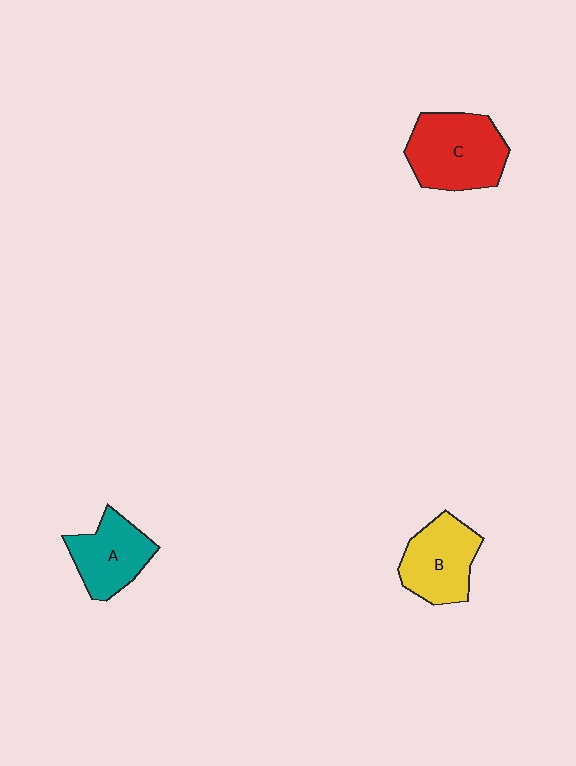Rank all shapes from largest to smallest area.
From largest to smallest: C (red), B (yellow), A (teal).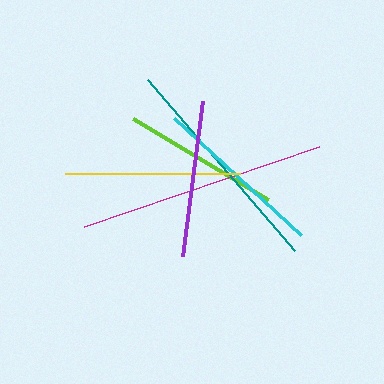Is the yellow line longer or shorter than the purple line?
The yellow line is longer than the purple line.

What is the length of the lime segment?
The lime segment is approximately 158 pixels long.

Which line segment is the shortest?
The purple line is the shortest at approximately 156 pixels.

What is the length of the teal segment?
The teal segment is approximately 225 pixels long.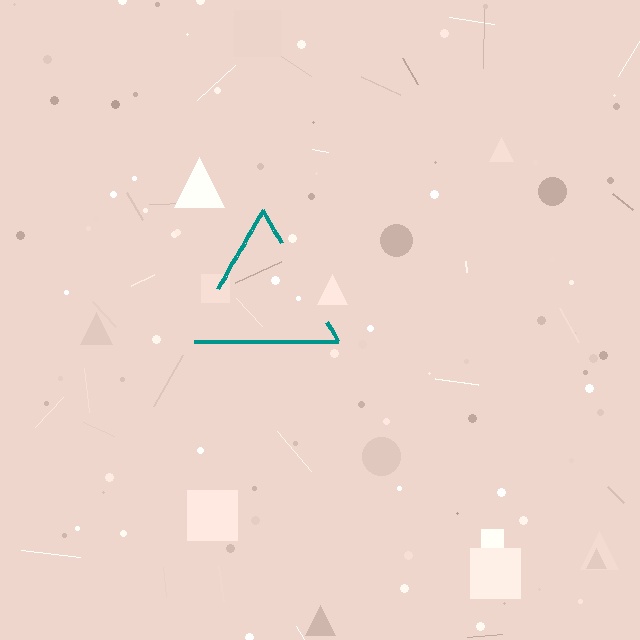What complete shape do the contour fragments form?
The contour fragments form a triangle.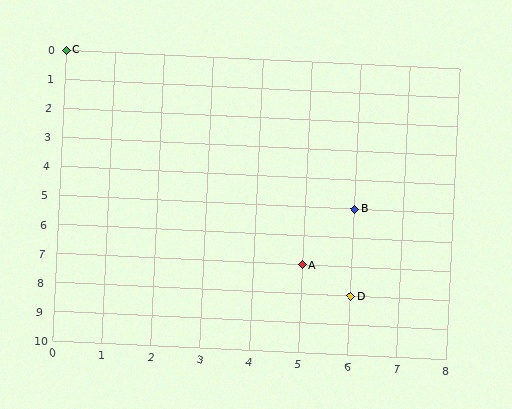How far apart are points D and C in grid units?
Points D and C are 6 columns and 8 rows apart (about 10.0 grid units diagonally).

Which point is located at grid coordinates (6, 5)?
Point B is at (6, 5).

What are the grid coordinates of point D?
Point D is at grid coordinates (6, 8).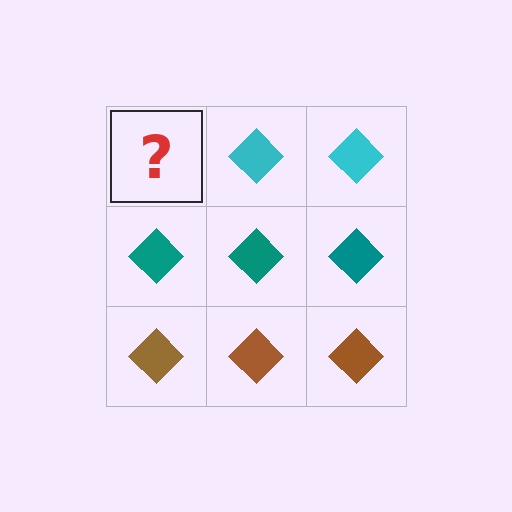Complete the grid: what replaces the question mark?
The question mark should be replaced with a cyan diamond.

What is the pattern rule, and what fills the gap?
The rule is that each row has a consistent color. The gap should be filled with a cyan diamond.